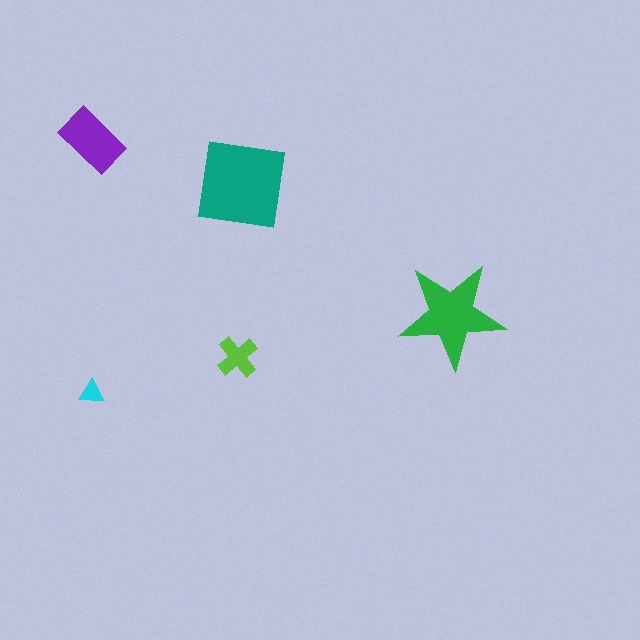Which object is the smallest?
The cyan triangle.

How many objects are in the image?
There are 5 objects in the image.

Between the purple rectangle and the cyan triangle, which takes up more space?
The purple rectangle.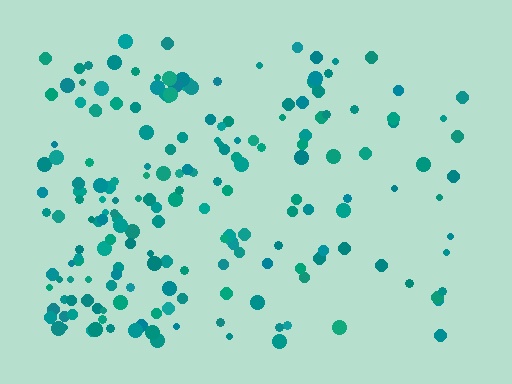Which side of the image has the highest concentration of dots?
The left.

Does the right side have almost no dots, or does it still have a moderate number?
Still a moderate number, just noticeably fewer than the left.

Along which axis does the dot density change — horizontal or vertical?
Horizontal.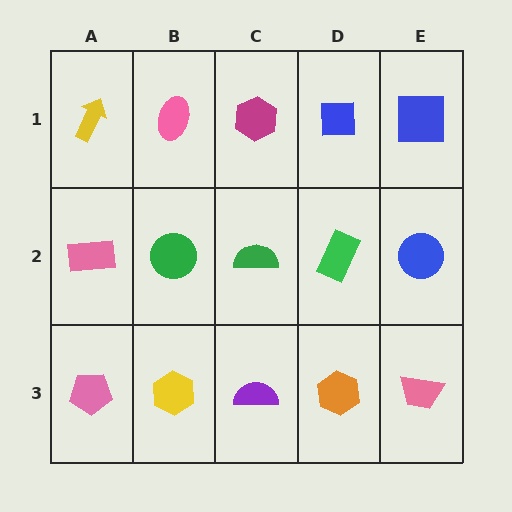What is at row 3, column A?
A pink pentagon.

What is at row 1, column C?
A magenta hexagon.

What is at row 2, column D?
A green rectangle.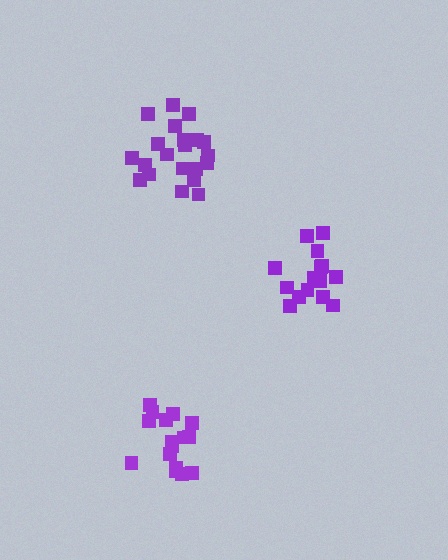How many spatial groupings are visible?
There are 3 spatial groupings.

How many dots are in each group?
Group 1: 15 dots, Group 2: 21 dots, Group 3: 16 dots (52 total).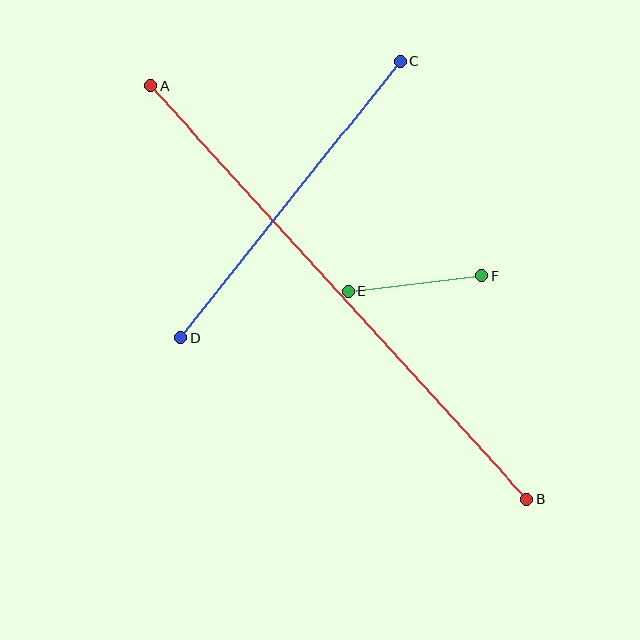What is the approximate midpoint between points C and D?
The midpoint is at approximately (290, 199) pixels.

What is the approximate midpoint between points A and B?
The midpoint is at approximately (338, 292) pixels.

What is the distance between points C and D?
The distance is approximately 352 pixels.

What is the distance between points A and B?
The distance is approximately 559 pixels.